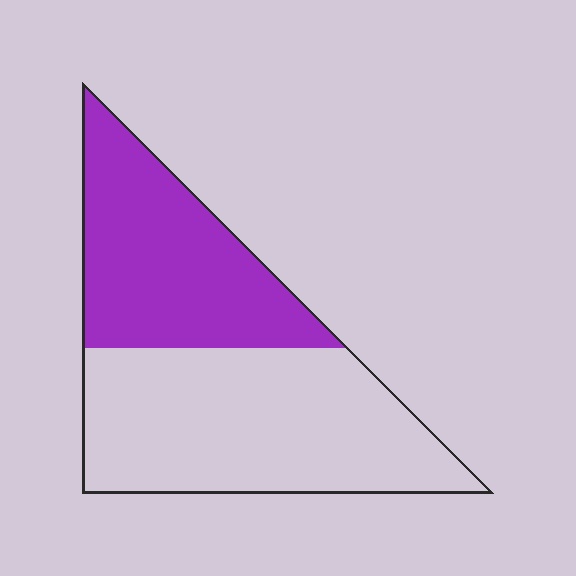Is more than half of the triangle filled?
No.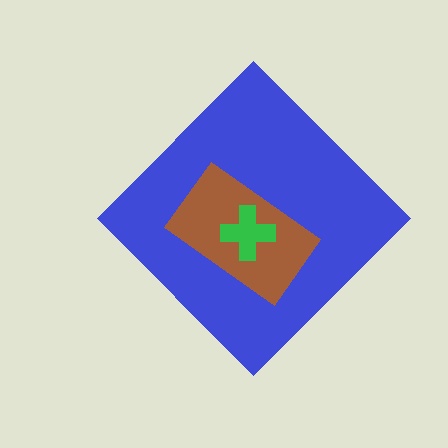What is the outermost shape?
The blue diamond.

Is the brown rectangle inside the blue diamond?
Yes.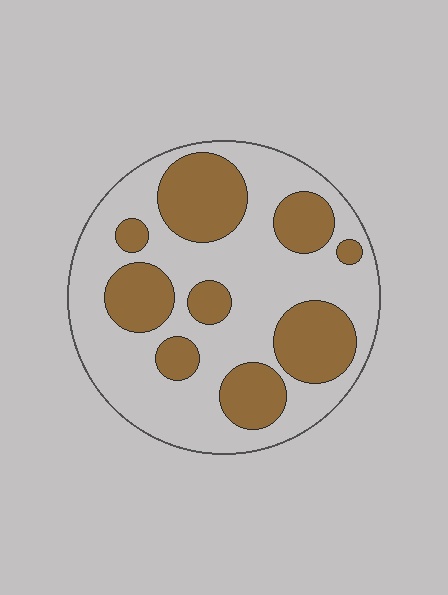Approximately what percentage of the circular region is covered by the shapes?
Approximately 35%.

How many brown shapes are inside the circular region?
9.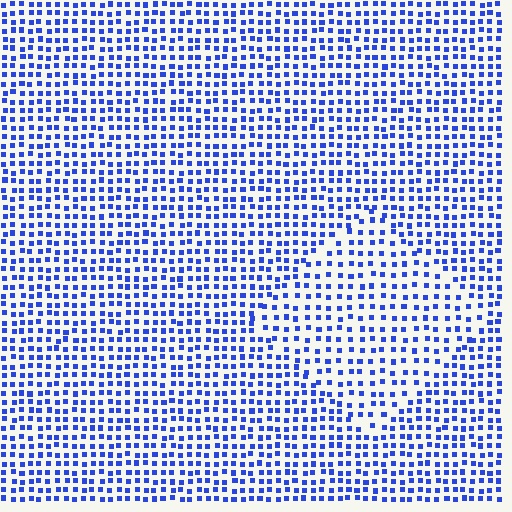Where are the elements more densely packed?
The elements are more densely packed outside the diamond boundary.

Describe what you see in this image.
The image contains small blue elements arranged at two different densities. A diamond-shaped region is visible where the elements are less densely packed than the surrounding area.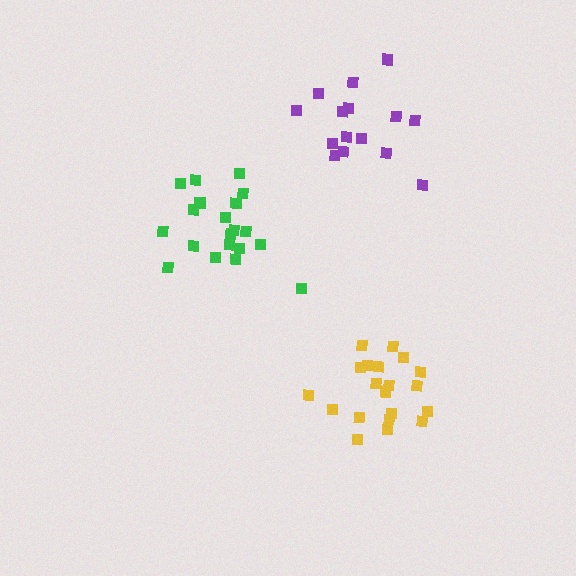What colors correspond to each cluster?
The clusters are colored: green, purple, yellow.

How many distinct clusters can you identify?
There are 3 distinct clusters.